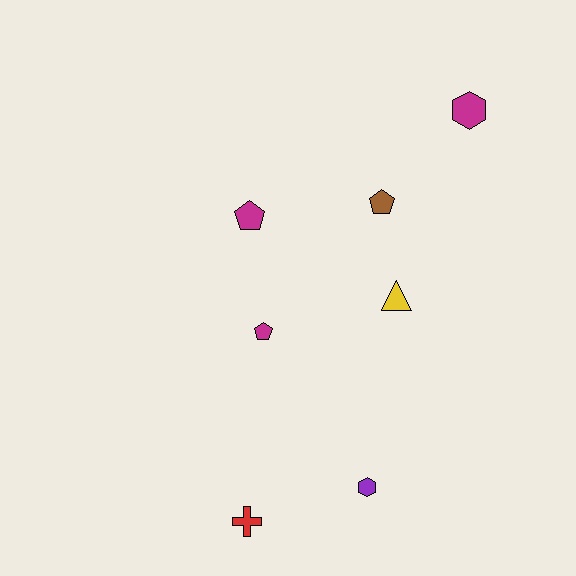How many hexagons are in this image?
There are 2 hexagons.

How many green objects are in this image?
There are no green objects.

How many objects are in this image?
There are 7 objects.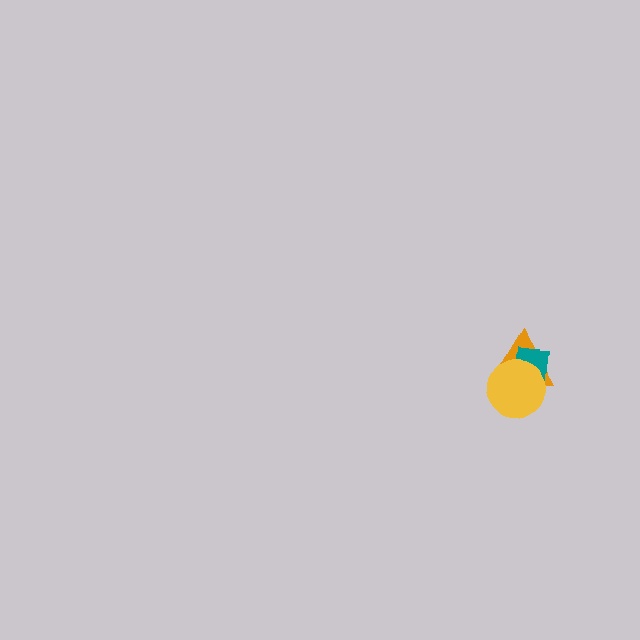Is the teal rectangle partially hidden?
Yes, it is partially covered by another shape.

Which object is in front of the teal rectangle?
The yellow circle is in front of the teal rectangle.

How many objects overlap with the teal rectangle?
2 objects overlap with the teal rectangle.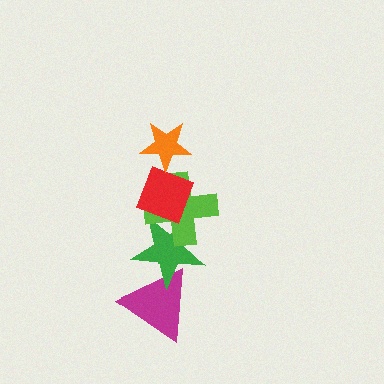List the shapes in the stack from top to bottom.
From top to bottom: the orange star, the red diamond, the lime cross, the green star, the magenta triangle.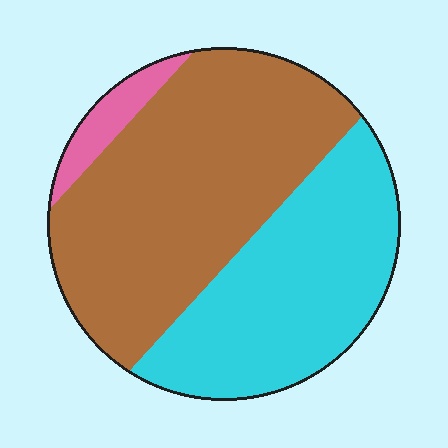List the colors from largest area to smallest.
From largest to smallest: brown, cyan, pink.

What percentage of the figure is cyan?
Cyan covers about 40% of the figure.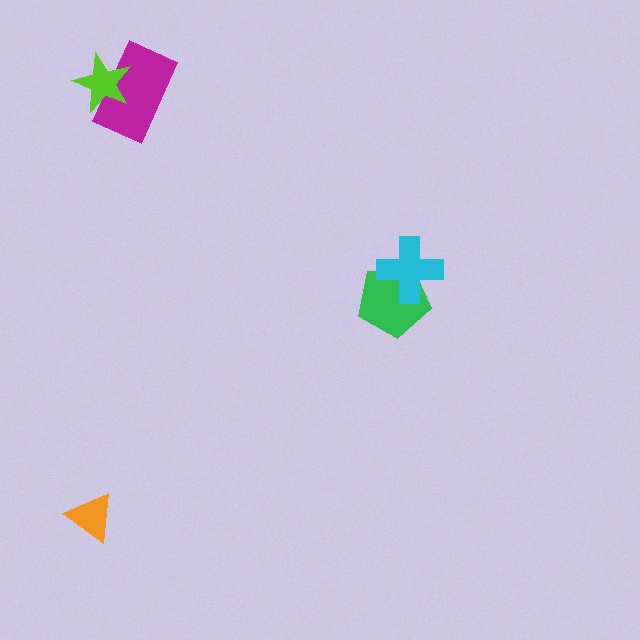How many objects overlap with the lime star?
1 object overlaps with the lime star.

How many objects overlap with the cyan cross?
1 object overlaps with the cyan cross.